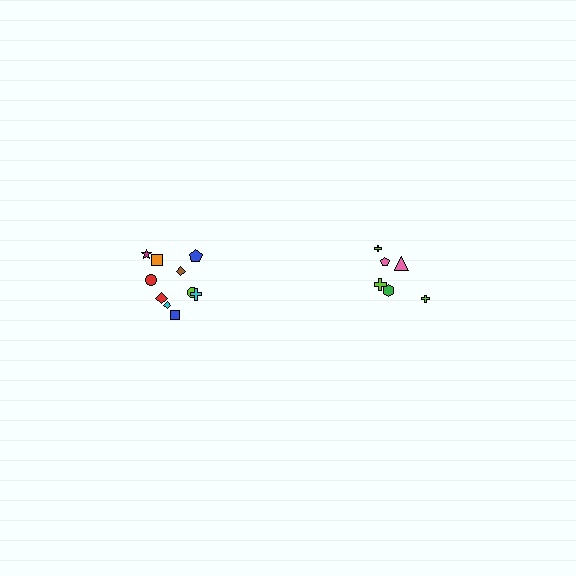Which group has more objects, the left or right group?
The left group.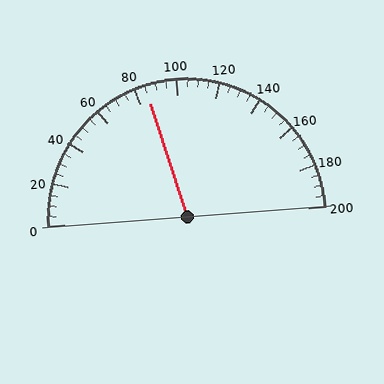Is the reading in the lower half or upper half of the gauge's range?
The reading is in the lower half of the range (0 to 200).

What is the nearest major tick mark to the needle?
The nearest major tick mark is 80.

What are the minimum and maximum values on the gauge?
The gauge ranges from 0 to 200.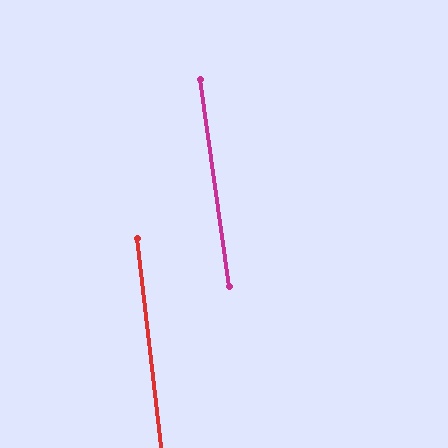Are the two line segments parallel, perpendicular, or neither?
Parallel — their directions differ by only 1.3°.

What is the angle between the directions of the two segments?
Approximately 1 degree.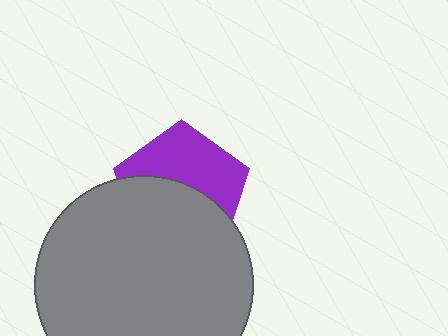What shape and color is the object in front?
The object in front is a gray circle.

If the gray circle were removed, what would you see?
You would see the complete purple pentagon.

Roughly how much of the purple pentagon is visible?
About half of it is visible (roughly 47%).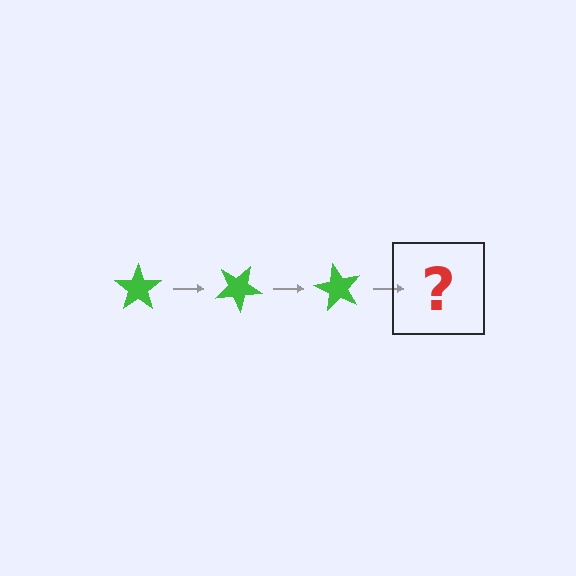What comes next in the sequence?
The next element should be a green star rotated 90 degrees.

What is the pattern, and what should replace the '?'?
The pattern is that the star rotates 30 degrees each step. The '?' should be a green star rotated 90 degrees.